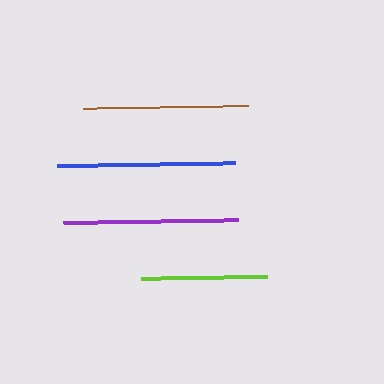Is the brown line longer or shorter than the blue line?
The blue line is longer than the brown line.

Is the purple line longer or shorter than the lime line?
The purple line is longer than the lime line.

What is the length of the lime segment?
The lime segment is approximately 126 pixels long.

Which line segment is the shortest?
The lime line is the shortest at approximately 126 pixels.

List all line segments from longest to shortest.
From longest to shortest: blue, purple, brown, lime.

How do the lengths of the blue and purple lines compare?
The blue and purple lines are approximately the same length.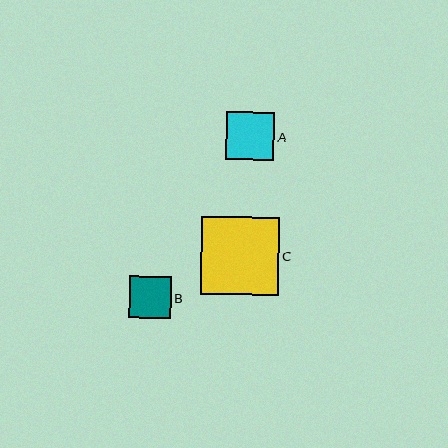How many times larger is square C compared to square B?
Square C is approximately 1.9 times the size of square B.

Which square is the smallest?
Square B is the smallest with a size of approximately 42 pixels.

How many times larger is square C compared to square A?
Square C is approximately 1.7 times the size of square A.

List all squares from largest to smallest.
From largest to smallest: C, A, B.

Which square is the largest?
Square C is the largest with a size of approximately 78 pixels.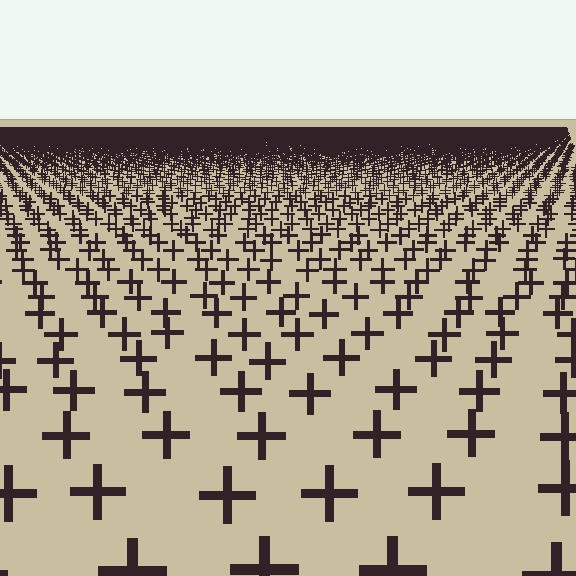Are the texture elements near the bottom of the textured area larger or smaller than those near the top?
Larger. Near the bottom, elements are closer to the viewer and appear at a bigger on-screen size.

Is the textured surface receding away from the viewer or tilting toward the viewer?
The surface is receding away from the viewer. Texture elements get smaller and denser toward the top.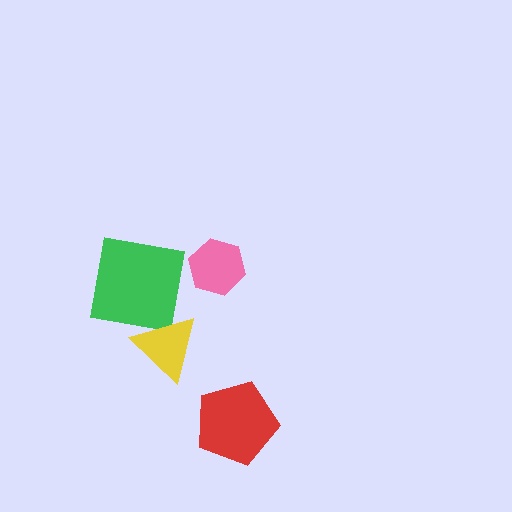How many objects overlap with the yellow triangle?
1 object overlaps with the yellow triangle.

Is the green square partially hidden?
Yes, it is partially covered by another shape.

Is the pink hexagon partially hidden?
No, no other shape covers it.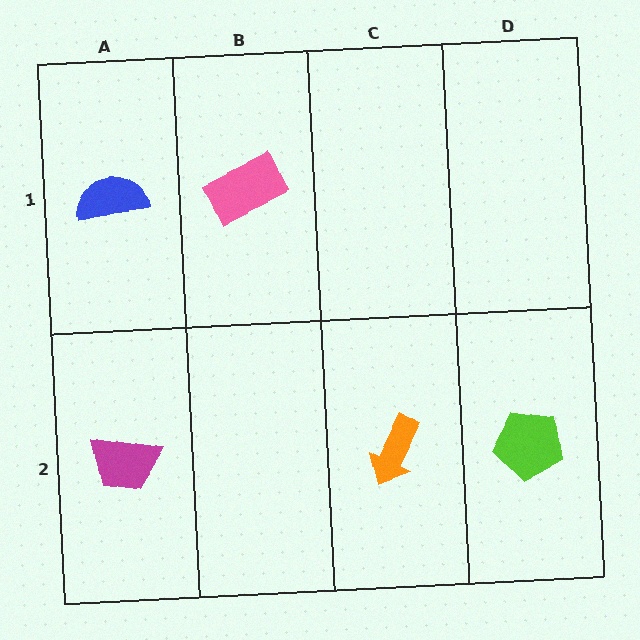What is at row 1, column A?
A blue semicircle.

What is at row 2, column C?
An orange arrow.